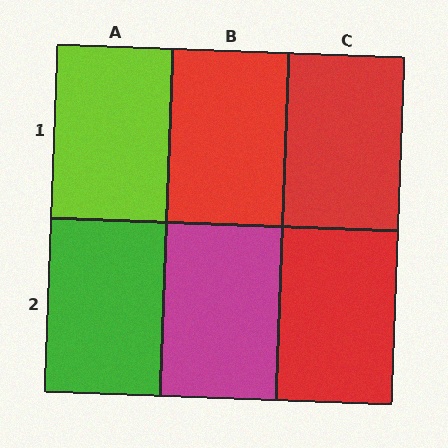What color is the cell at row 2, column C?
Red.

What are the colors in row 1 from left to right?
Lime, red, red.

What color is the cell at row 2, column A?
Green.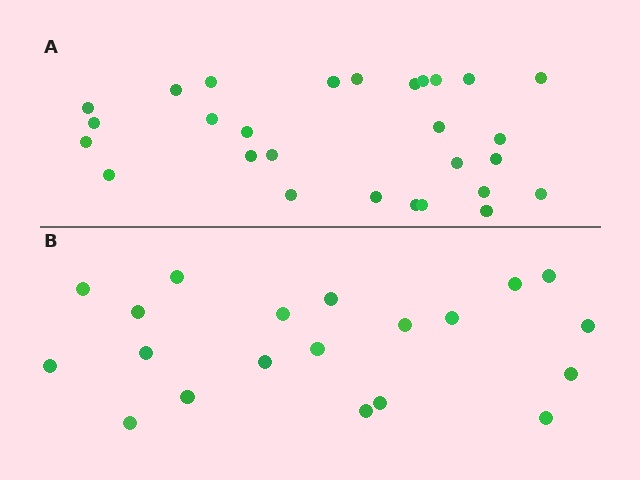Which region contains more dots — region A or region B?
Region A (the top region) has more dots.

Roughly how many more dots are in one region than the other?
Region A has roughly 8 or so more dots than region B.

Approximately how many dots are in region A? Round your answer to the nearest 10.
About 30 dots. (The exact count is 28, which rounds to 30.)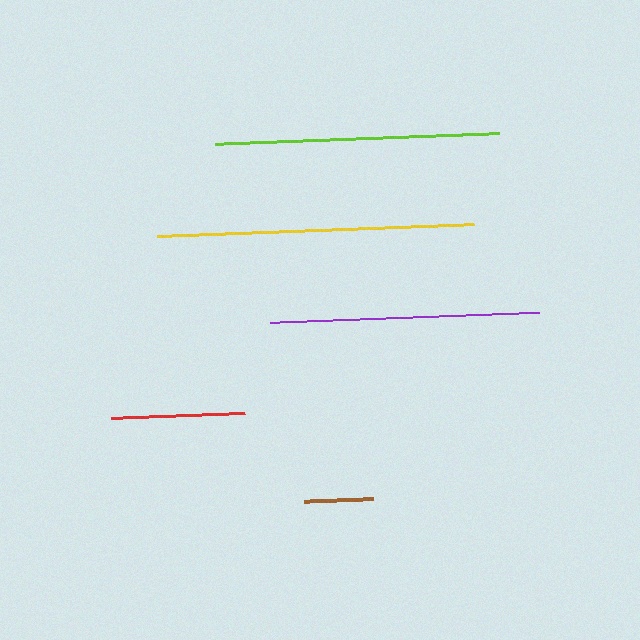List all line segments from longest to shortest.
From longest to shortest: yellow, lime, purple, red, brown.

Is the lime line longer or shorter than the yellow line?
The yellow line is longer than the lime line.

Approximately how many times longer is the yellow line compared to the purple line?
The yellow line is approximately 1.2 times the length of the purple line.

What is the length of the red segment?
The red segment is approximately 134 pixels long.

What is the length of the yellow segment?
The yellow segment is approximately 316 pixels long.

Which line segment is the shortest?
The brown line is the shortest at approximately 69 pixels.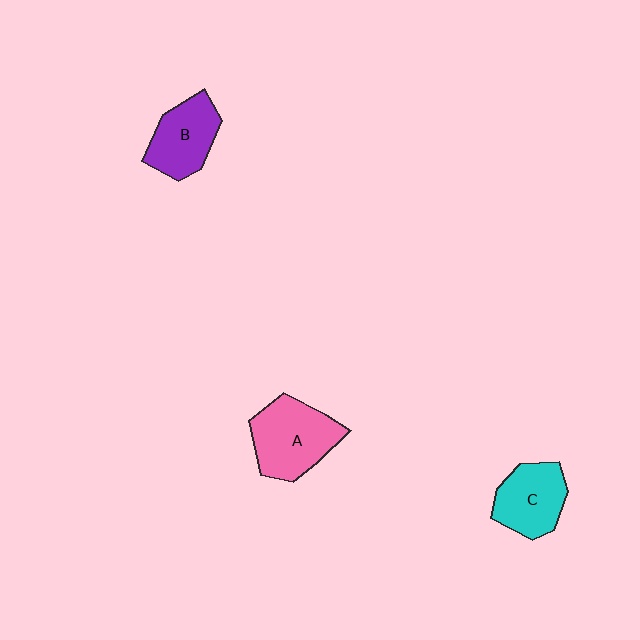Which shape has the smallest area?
Shape B (purple).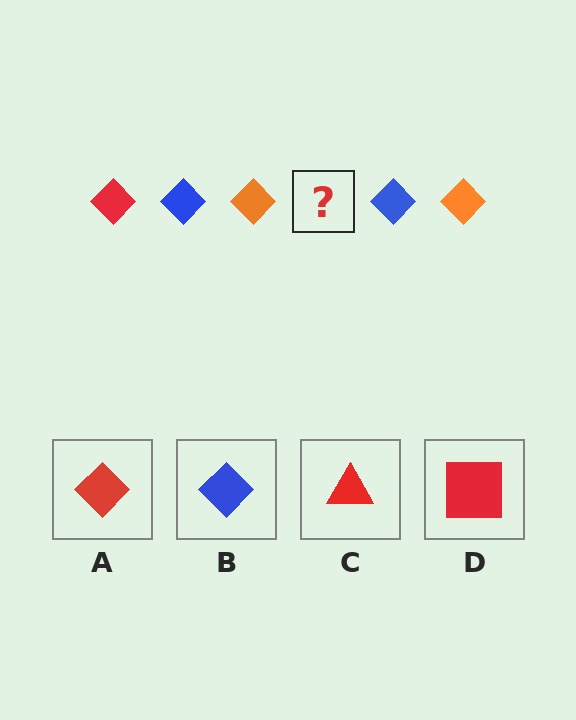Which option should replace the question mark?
Option A.